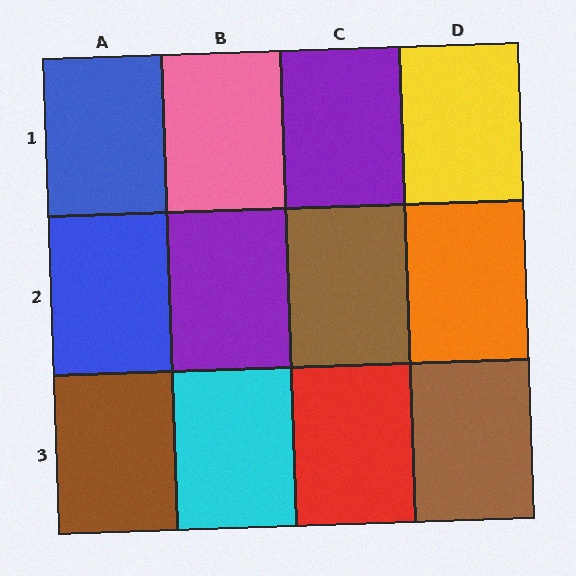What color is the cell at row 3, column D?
Brown.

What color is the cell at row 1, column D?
Yellow.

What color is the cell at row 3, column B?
Cyan.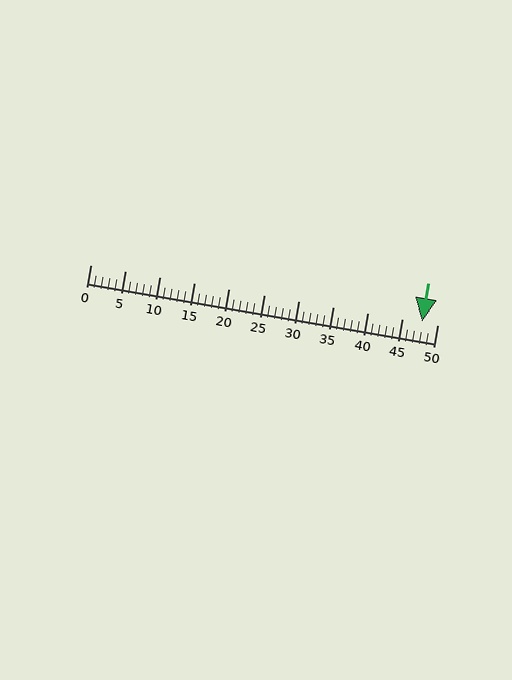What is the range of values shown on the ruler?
The ruler shows values from 0 to 50.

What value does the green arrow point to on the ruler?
The green arrow points to approximately 48.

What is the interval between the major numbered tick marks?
The major tick marks are spaced 5 units apart.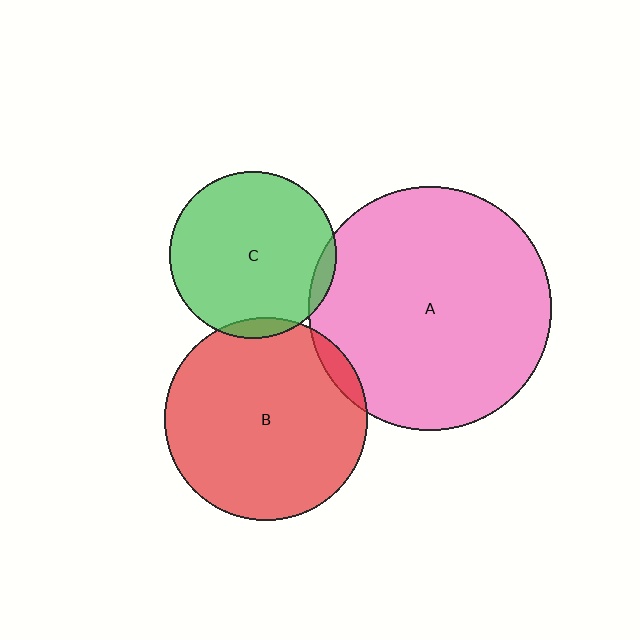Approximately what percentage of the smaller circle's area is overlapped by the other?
Approximately 5%.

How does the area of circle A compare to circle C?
Approximately 2.1 times.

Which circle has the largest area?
Circle A (pink).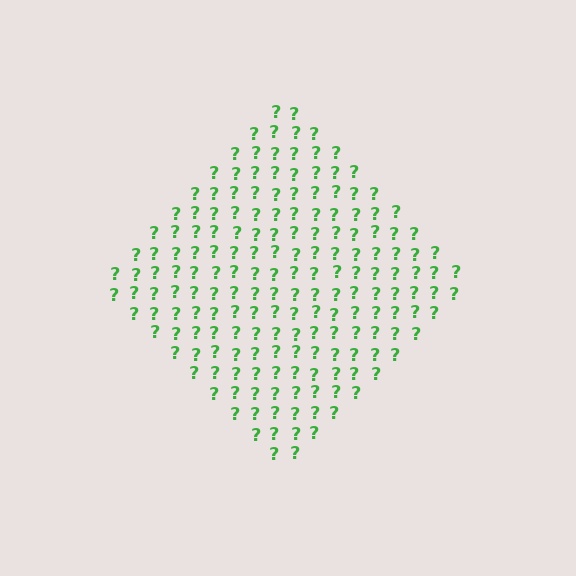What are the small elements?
The small elements are question marks.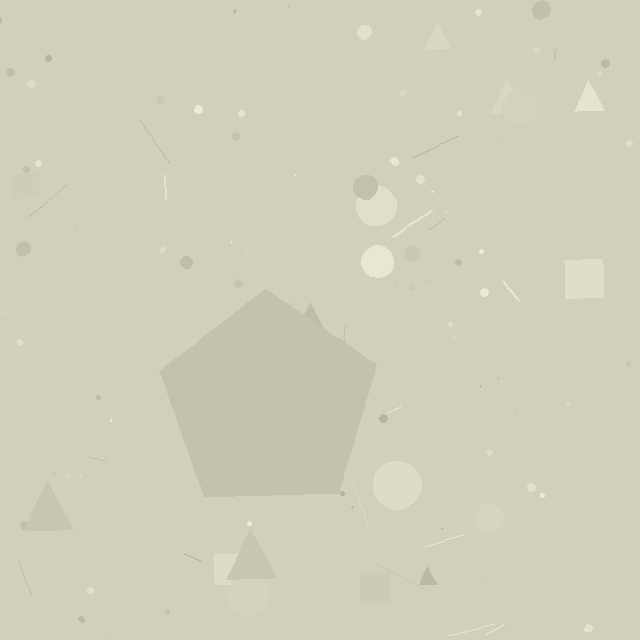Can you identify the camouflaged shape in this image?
The camouflaged shape is a pentagon.